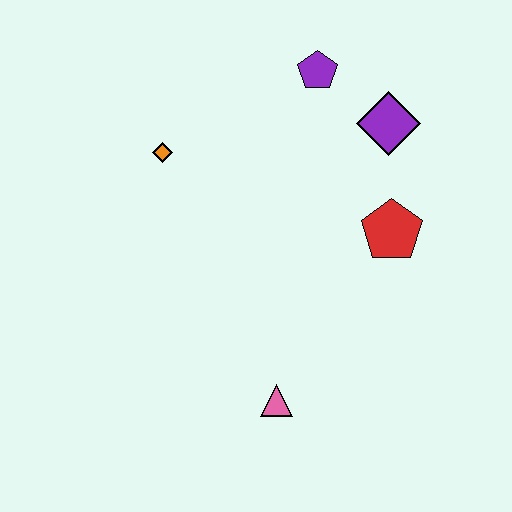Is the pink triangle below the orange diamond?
Yes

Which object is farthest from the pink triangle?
The purple pentagon is farthest from the pink triangle.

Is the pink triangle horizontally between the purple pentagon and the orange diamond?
Yes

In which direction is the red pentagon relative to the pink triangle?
The red pentagon is above the pink triangle.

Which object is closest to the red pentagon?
The purple diamond is closest to the red pentagon.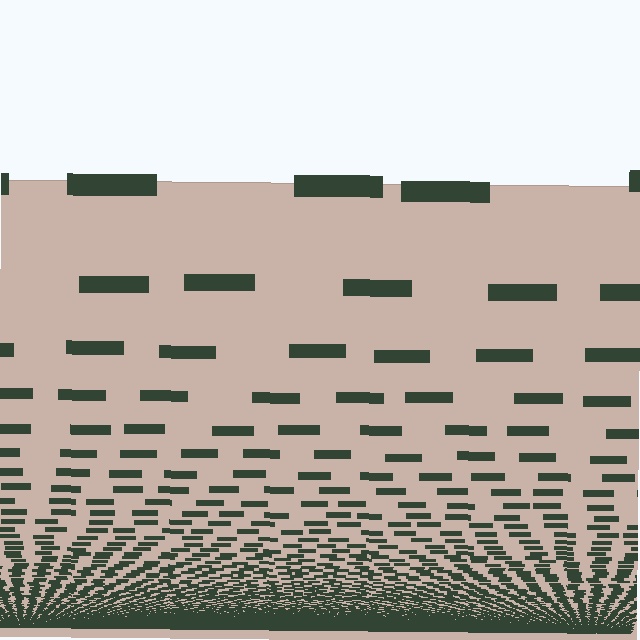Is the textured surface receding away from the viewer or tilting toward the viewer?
The surface appears to tilt toward the viewer. Texture elements get larger and sparser toward the top.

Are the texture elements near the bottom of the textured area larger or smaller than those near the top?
Smaller. The gradient is inverted — elements near the bottom are smaller and denser.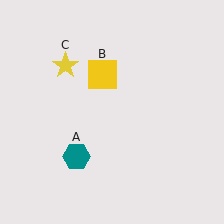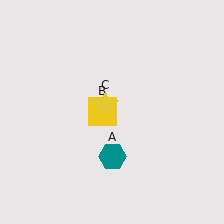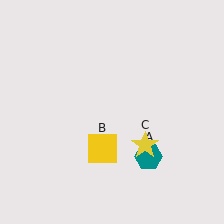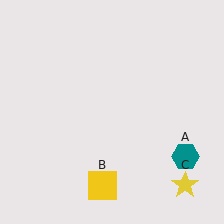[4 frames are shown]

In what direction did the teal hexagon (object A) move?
The teal hexagon (object A) moved right.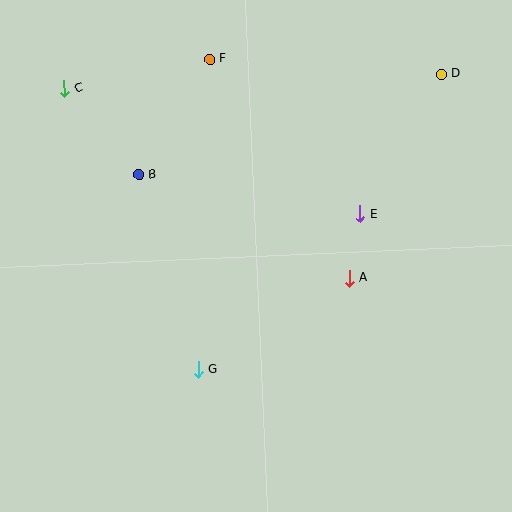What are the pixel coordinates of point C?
Point C is at (64, 89).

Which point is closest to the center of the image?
Point A at (349, 278) is closest to the center.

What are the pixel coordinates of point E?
Point E is at (360, 214).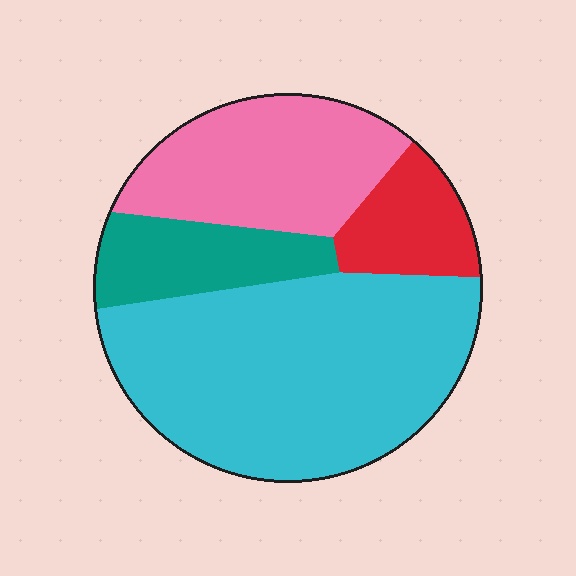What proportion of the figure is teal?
Teal takes up less than a sixth of the figure.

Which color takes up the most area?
Cyan, at roughly 50%.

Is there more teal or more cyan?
Cyan.